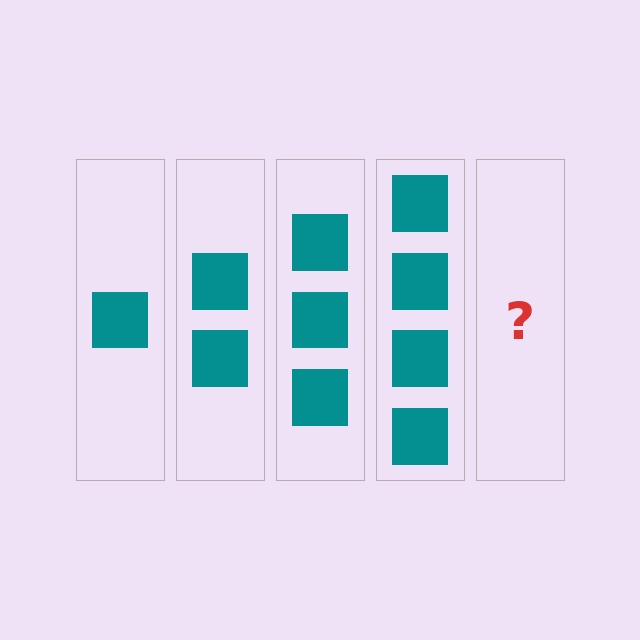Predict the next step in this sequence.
The next step is 5 squares.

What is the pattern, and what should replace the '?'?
The pattern is that each step adds one more square. The '?' should be 5 squares.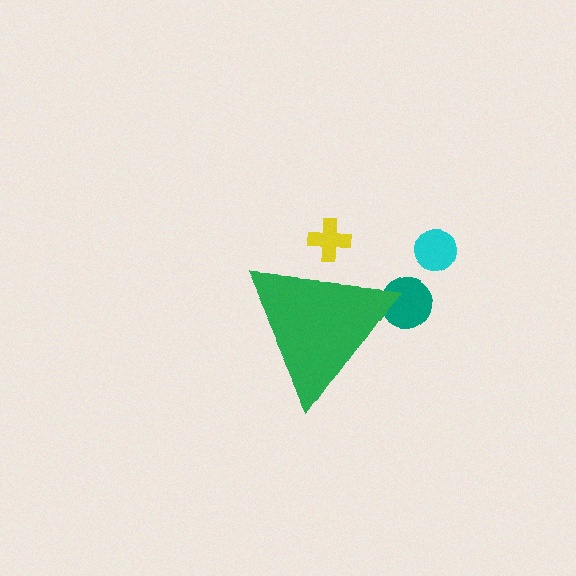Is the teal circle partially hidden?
Yes, the teal circle is partially hidden behind the green triangle.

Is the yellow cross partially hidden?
Yes, the yellow cross is partially hidden behind the green triangle.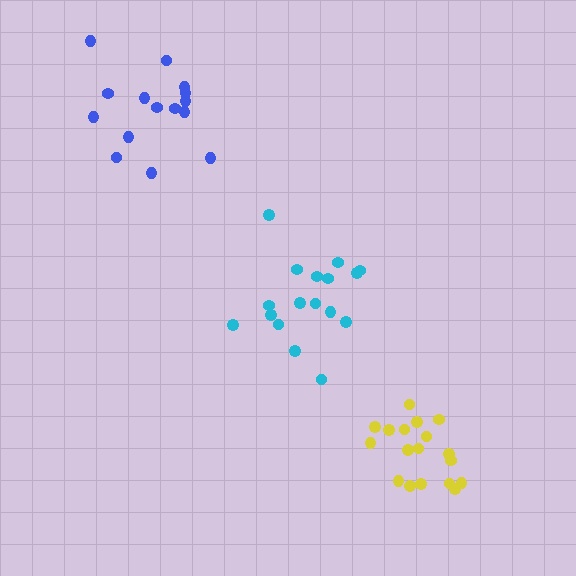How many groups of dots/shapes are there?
There are 3 groups.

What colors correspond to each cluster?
The clusters are colored: cyan, blue, yellow.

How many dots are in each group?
Group 1: 17 dots, Group 2: 15 dots, Group 3: 18 dots (50 total).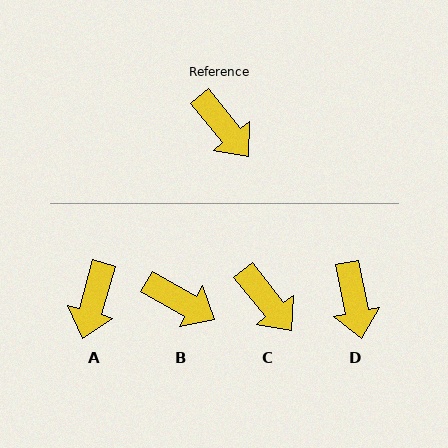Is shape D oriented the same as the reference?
No, it is off by about 28 degrees.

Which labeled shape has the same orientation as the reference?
C.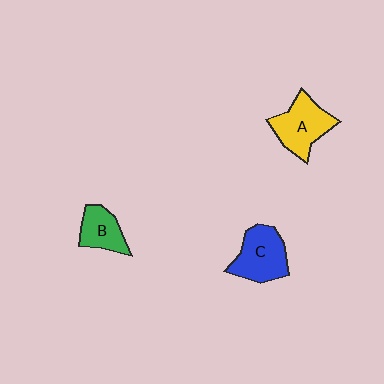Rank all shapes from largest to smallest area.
From largest to smallest: A (yellow), C (blue), B (green).